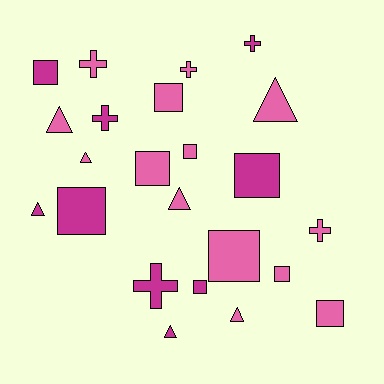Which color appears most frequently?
Pink, with 14 objects.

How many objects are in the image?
There are 23 objects.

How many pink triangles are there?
There are 5 pink triangles.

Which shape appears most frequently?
Square, with 10 objects.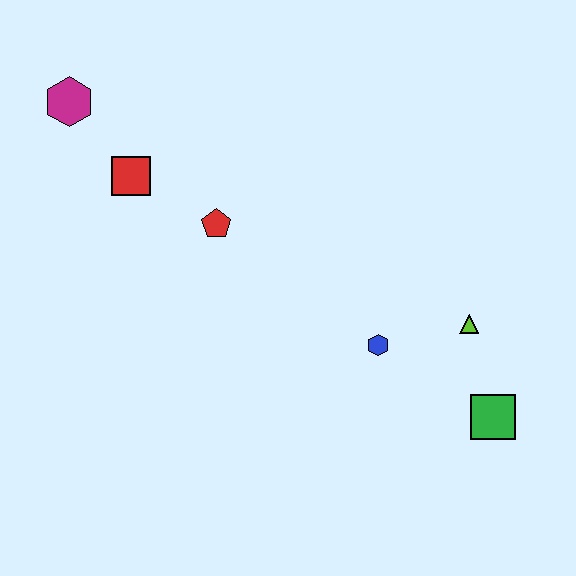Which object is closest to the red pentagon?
The red square is closest to the red pentagon.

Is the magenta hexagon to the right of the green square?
No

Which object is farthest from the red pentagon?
The green square is farthest from the red pentagon.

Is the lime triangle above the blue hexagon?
Yes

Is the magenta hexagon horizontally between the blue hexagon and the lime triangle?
No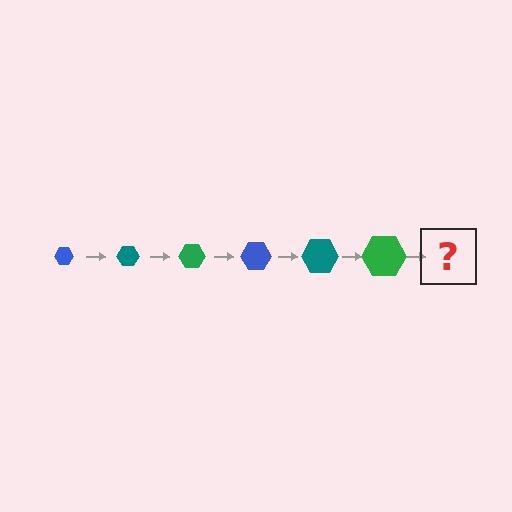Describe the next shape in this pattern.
It should be a blue hexagon, larger than the previous one.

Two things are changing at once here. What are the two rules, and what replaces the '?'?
The two rules are that the hexagon grows larger each step and the color cycles through blue, teal, and green. The '?' should be a blue hexagon, larger than the previous one.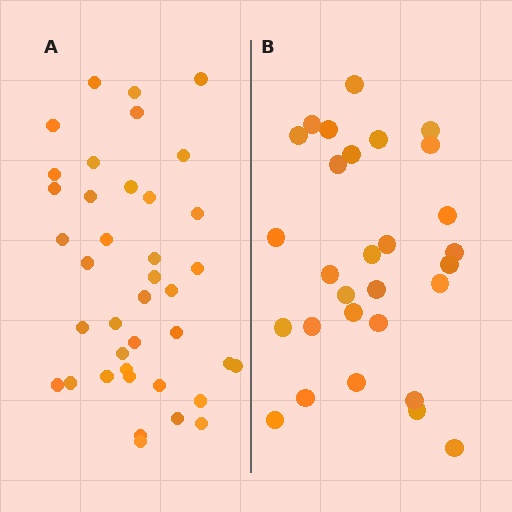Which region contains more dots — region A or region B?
Region A (the left region) has more dots.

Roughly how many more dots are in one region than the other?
Region A has roughly 10 or so more dots than region B.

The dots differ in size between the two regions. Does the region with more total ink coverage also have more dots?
No. Region B has more total ink coverage because its dots are larger, but region A actually contains more individual dots. Total area can be misleading — the number of items is what matters here.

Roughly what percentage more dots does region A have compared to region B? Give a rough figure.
About 35% more.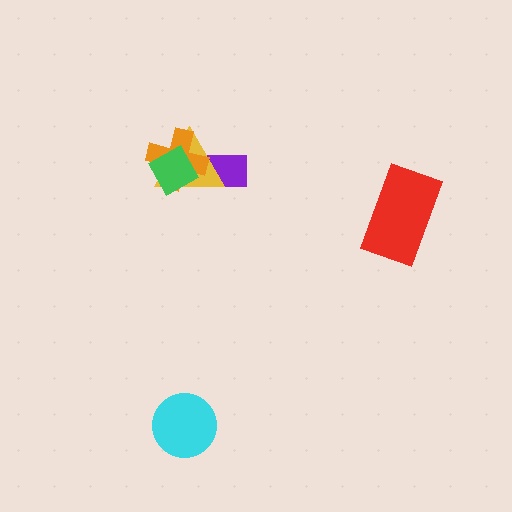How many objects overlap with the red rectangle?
0 objects overlap with the red rectangle.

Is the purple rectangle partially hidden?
Yes, it is partially covered by another shape.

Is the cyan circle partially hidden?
No, no other shape covers it.